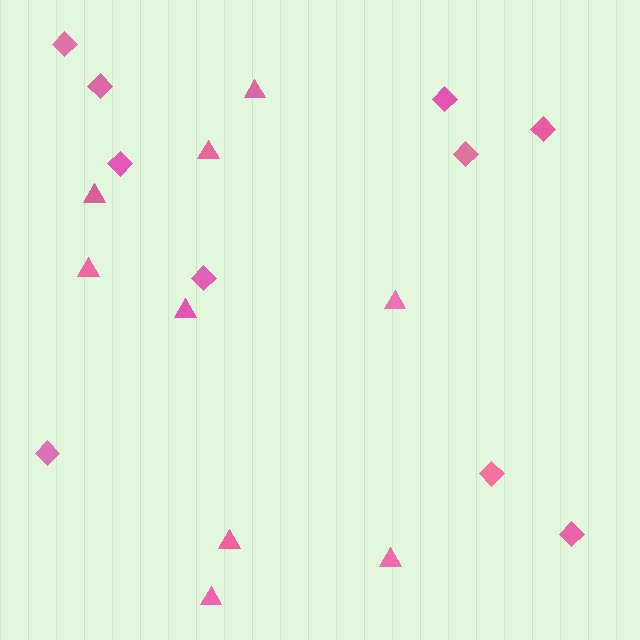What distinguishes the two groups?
There are 2 groups: one group of triangles (9) and one group of diamonds (10).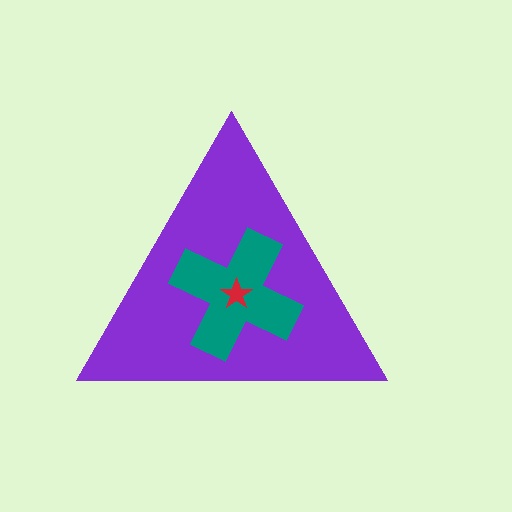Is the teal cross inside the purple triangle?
Yes.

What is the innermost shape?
The red star.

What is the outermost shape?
The purple triangle.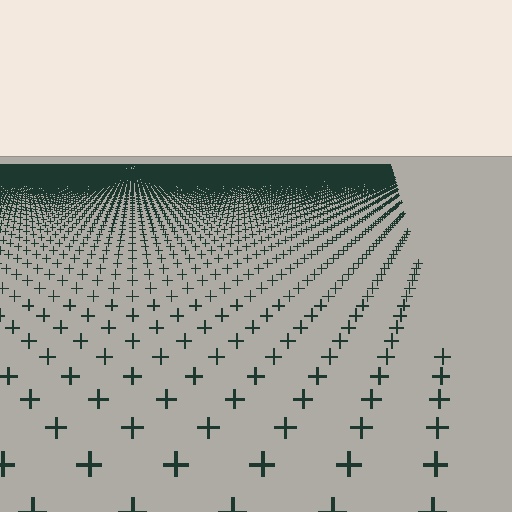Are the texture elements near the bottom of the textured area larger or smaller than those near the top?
Larger. Near the bottom, elements are closer to the viewer and appear at a bigger on-screen size.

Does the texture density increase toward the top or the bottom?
Density increases toward the top.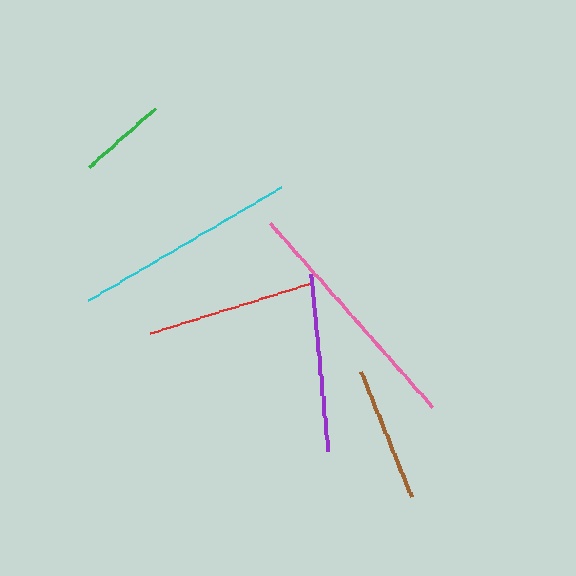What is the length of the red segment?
The red segment is approximately 170 pixels long.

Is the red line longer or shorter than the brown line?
The red line is longer than the brown line.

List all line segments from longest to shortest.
From longest to shortest: pink, cyan, purple, red, brown, green.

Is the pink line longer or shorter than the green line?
The pink line is longer than the green line.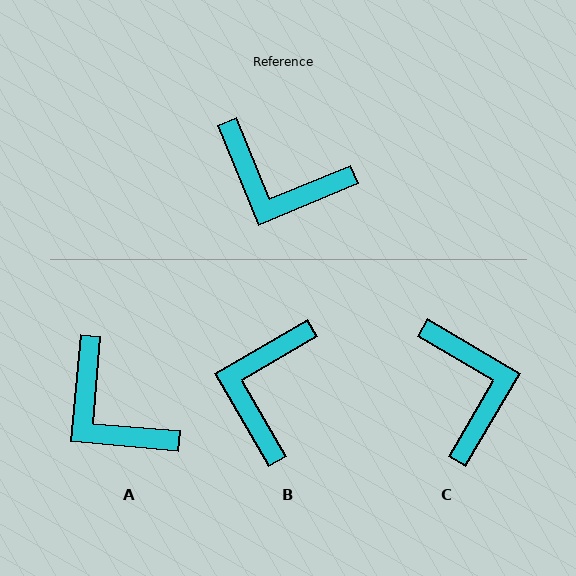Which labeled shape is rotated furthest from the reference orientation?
C, about 127 degrees away.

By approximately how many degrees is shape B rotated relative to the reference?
Approximately 82 degrees clockwise.